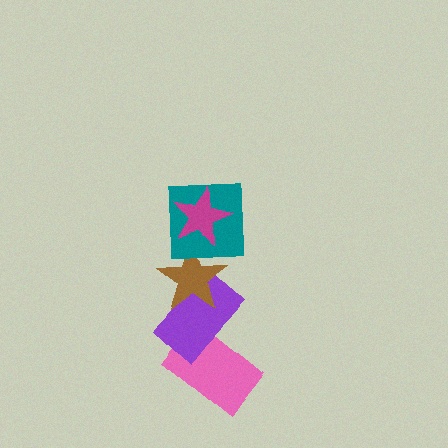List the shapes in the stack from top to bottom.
From top to bottom: the magenta star, the teal square, the brown star, the purple rectangle, the pink rectangle.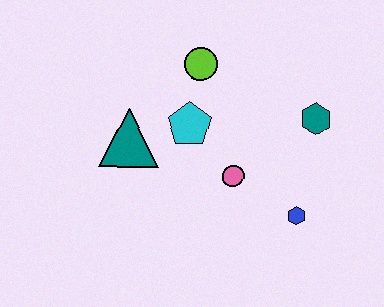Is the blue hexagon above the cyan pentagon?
No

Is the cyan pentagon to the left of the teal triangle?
No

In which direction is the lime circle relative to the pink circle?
The lime circle is above the pink circle.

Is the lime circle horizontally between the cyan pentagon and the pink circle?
Yes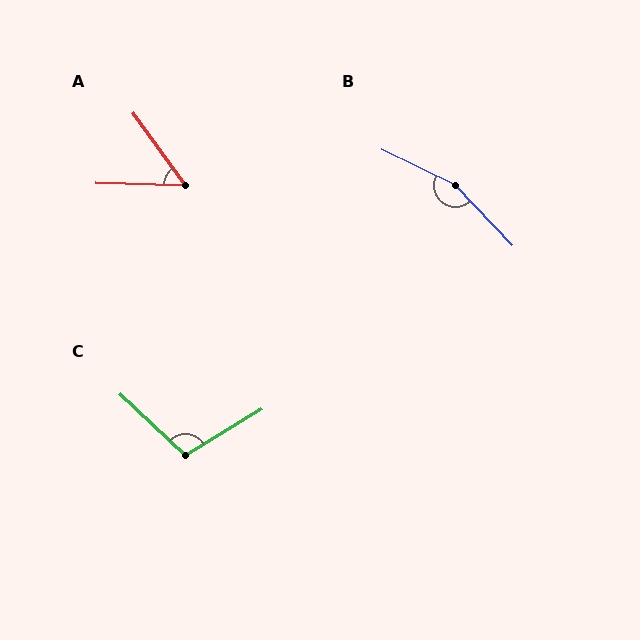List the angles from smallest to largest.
A (52°), C (106°), B (160°).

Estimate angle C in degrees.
Approximately 106 degrees.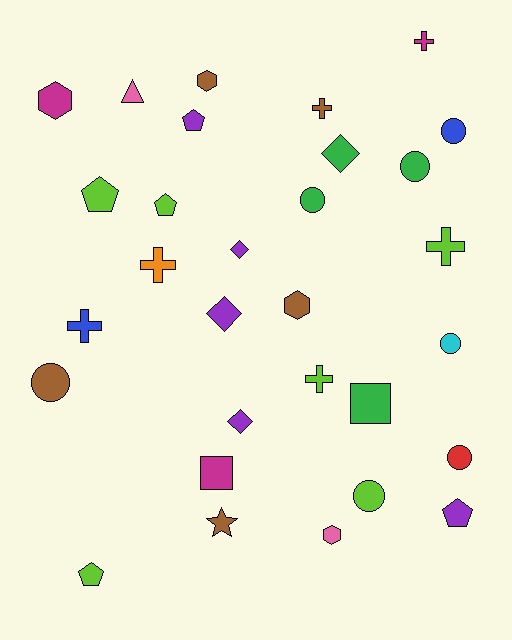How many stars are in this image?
There is 1 star.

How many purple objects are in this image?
There are 5 purple objects.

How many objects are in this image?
There are 30 objects.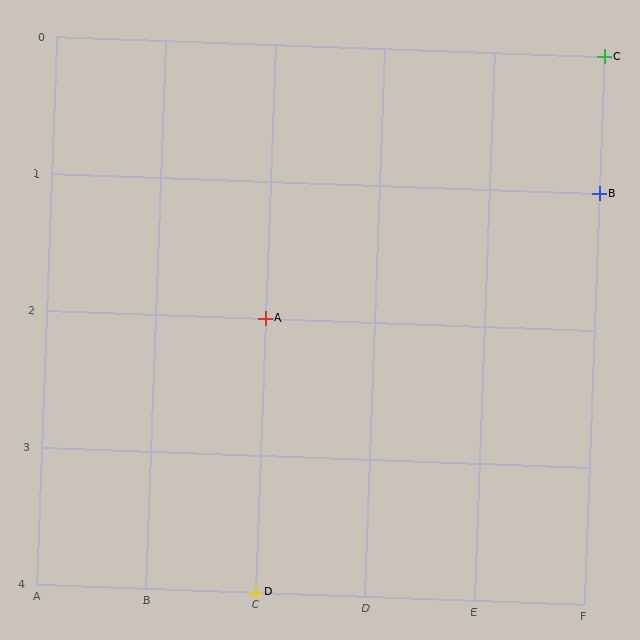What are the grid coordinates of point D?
Point D is at grid coordinates (C, 4).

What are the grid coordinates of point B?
Point B is at grid coordinates (F, 1).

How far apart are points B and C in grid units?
Points B and C are 1 row apart.